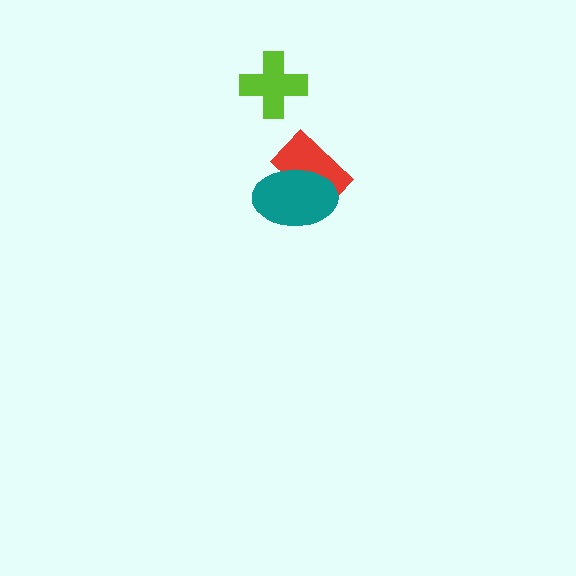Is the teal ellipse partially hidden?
No, no other shape covers it.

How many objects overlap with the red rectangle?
1 object overlaps with the red rectangle.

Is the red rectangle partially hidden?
Yes, it is partially covered by another shape.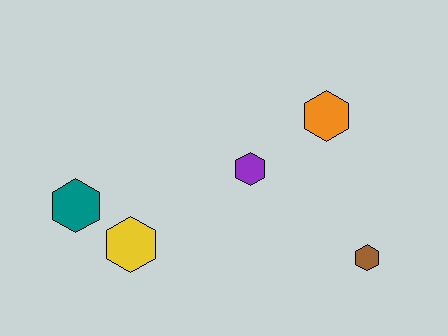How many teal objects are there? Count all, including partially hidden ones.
There is 1 teal object.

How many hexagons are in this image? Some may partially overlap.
There are 5 hexagons.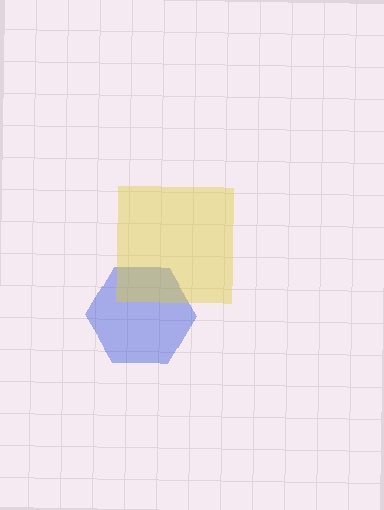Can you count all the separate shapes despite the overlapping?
Yes, there are 2 separate shapes.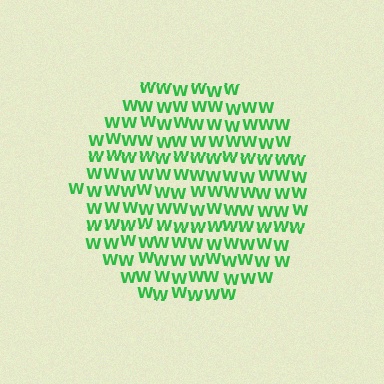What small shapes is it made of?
It is made of small letter W's.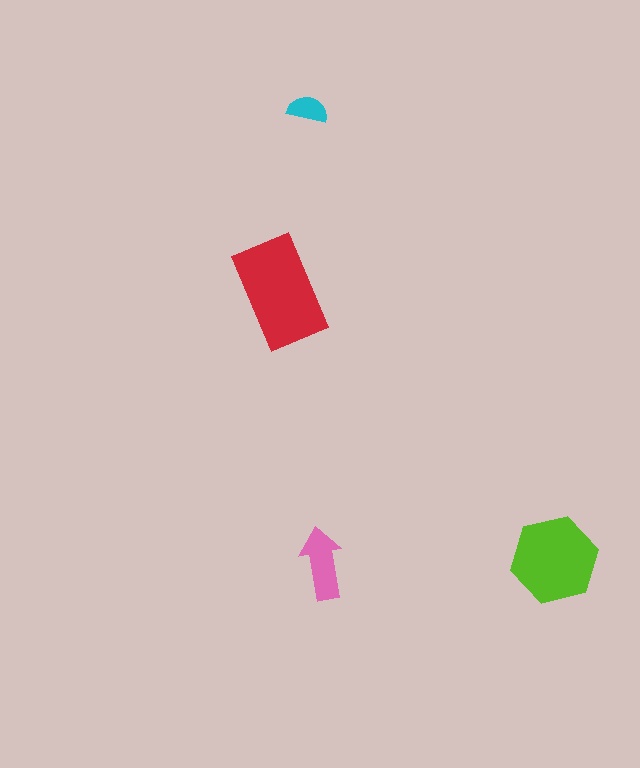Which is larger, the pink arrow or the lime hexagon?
The lime hexagon.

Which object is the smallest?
The cyan semicircle.